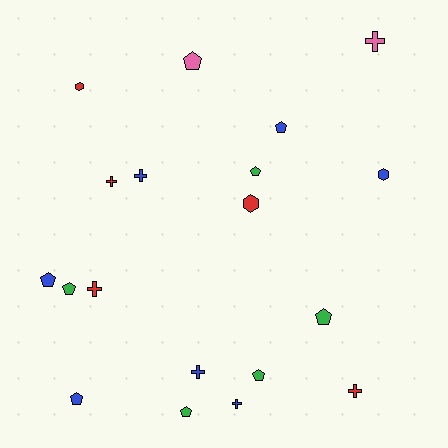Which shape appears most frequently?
Pentagon, with 9 objects.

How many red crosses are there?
There are 3 red crosses.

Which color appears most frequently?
Blue, with 7 objects.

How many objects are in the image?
There are 19 objects.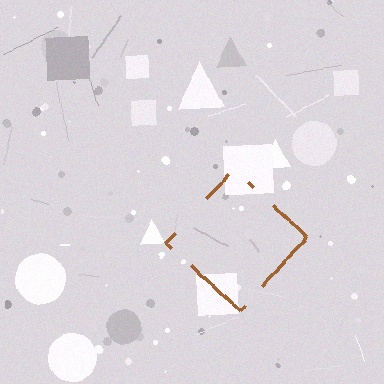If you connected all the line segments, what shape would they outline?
They would outline a diamond.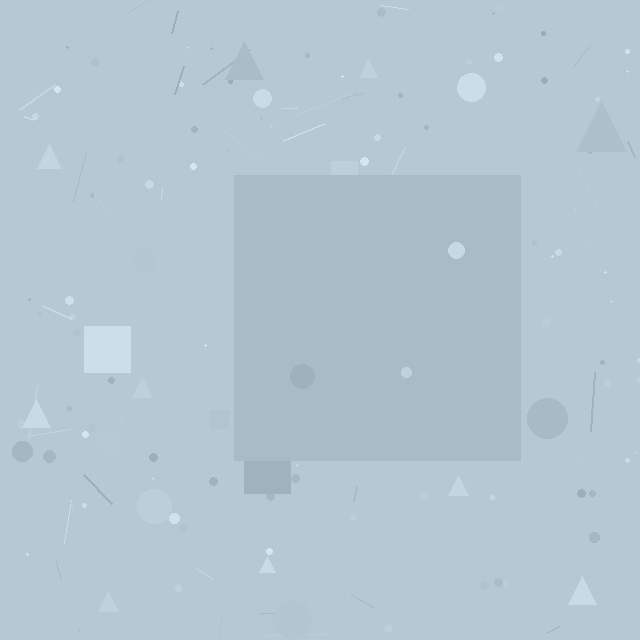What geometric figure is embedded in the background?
A square is embedded in the background.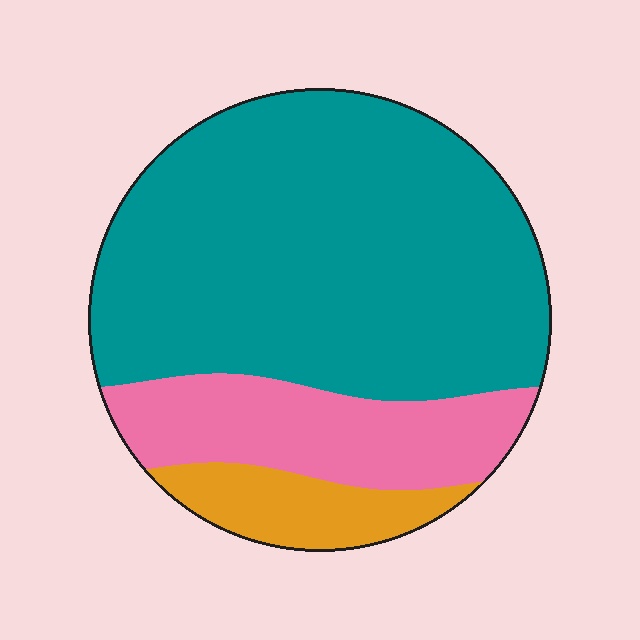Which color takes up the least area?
Orange, at roughly 10%.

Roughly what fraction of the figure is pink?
Pink takes up about one fifth (1/5) of the figure.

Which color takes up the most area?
Teal, at roughly 70%.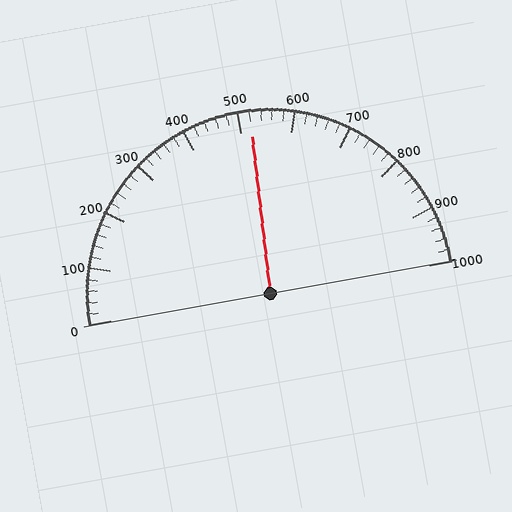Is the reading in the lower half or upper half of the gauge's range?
The reading is in the upper half of the range (0 to 1000).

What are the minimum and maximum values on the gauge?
The gauge ranges from 0 to 1000.